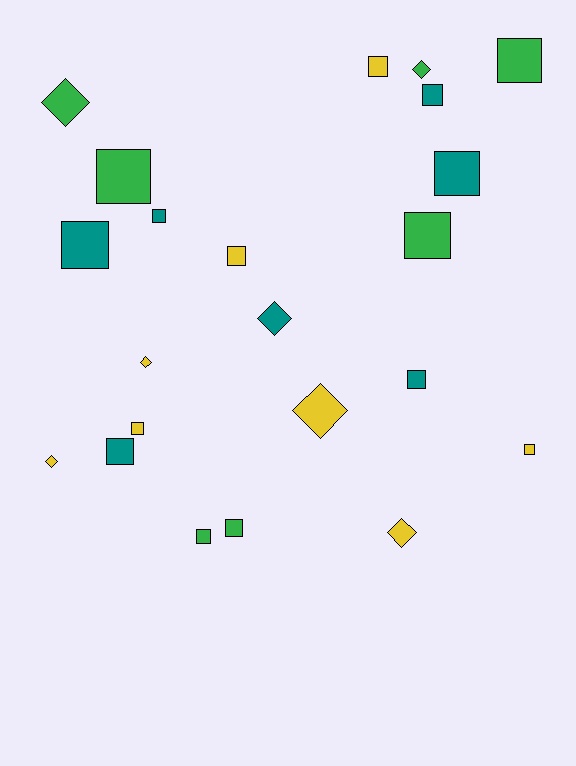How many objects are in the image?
There are 22 objects.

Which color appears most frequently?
Yellow, with 8 objects.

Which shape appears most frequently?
Square, with 15 objects.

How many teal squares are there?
There are 6 teal squares.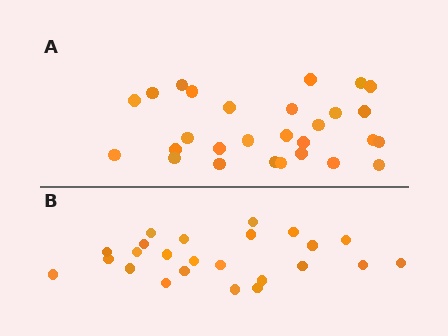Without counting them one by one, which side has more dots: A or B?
Region A (the top region) has more dots.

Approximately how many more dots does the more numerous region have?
Region A has about 4 more dots than region B.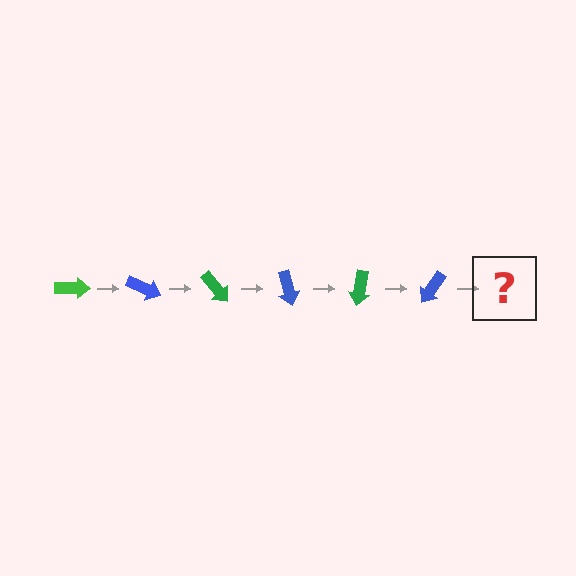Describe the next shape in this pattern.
It should be a green arrow, rotated 150 degrees from the start.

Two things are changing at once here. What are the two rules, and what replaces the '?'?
The two rules are that it rotates 25 degrees each step and the color cycles through green and blue. The '?' should be a green arrow, rotated 150 degrees from the start.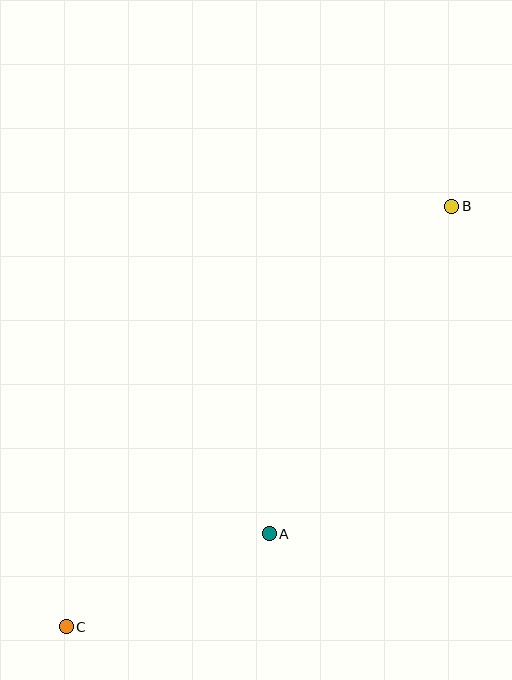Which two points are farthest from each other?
Points B and C are farthest from each other.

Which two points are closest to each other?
Points A and C are closest to each other.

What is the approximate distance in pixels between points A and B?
The distance between A and B is approximately 375 pixels.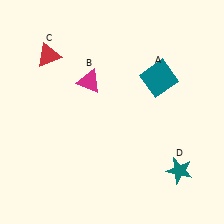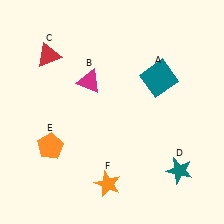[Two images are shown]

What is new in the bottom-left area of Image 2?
An orange pentagon (E) was added in the bottom-left area of Image 2.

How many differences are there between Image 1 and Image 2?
There are 2 differences between the two images.